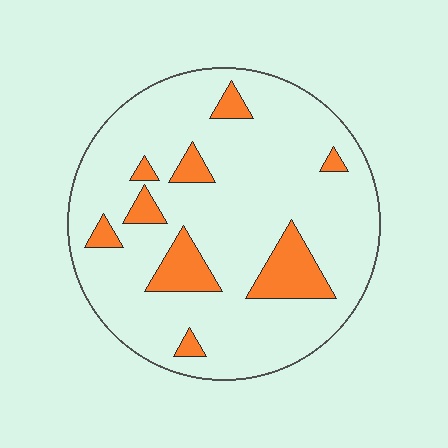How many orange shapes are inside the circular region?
9.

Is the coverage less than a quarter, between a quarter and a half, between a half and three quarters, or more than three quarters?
Less than a quarter.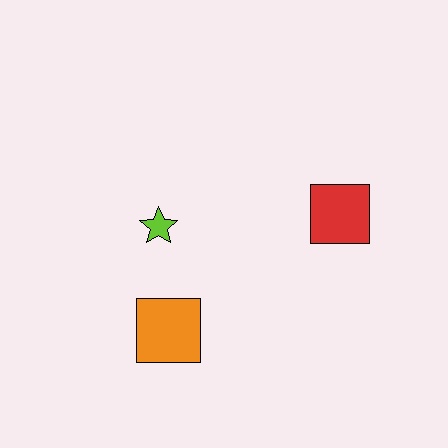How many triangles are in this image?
There are no triangles.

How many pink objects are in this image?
There are no pink objects.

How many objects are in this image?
There are 3 objects.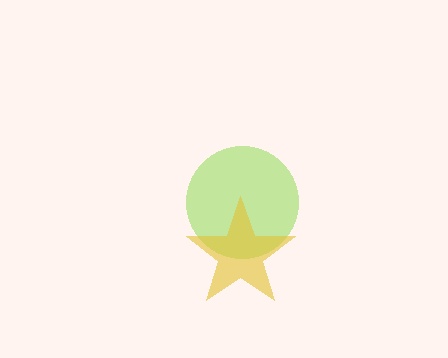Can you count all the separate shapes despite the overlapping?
Yes, there are 2 separate shapes.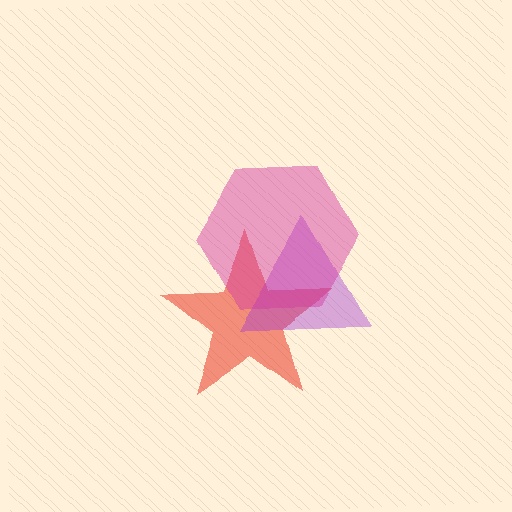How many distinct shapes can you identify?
There are 3 distinct shapes: a red star, a purple triangle, a magenta hexagon.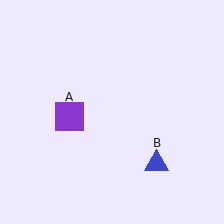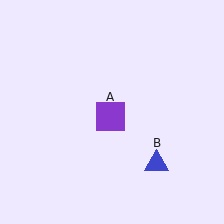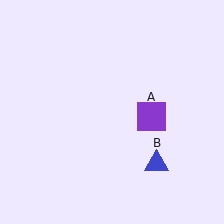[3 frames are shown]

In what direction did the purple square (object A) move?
The purple square (object A) moved right.